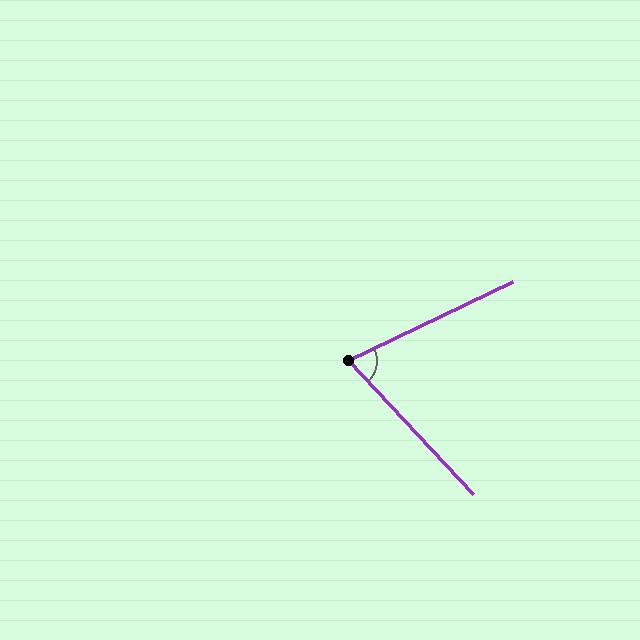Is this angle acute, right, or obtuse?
It is acute.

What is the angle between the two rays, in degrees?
Approximately 73 degrees.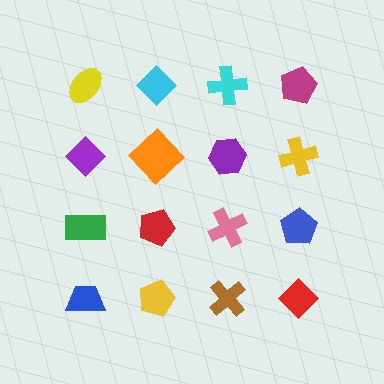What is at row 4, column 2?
A yellow pentagon.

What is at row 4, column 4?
A red diamond.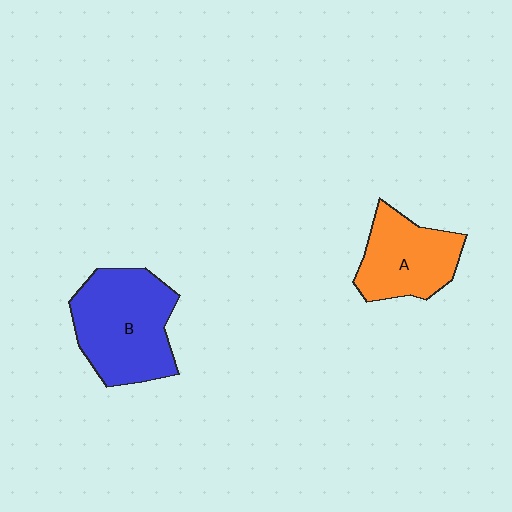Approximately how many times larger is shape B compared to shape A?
Approximately 1.4 times.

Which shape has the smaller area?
Shape A (orange).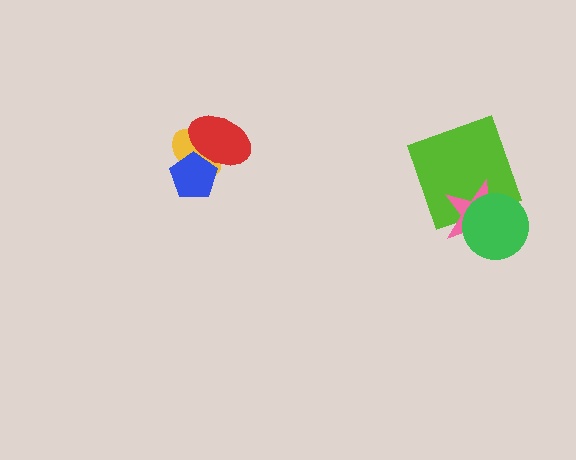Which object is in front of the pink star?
The green circle is in front of the pink star.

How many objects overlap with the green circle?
2 objects overlap with the green circle.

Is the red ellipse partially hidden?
No, no other shape covers it.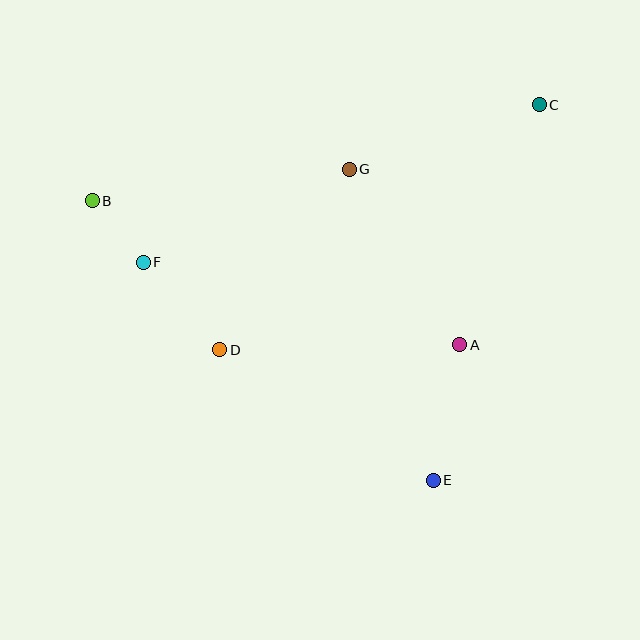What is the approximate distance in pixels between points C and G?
The distance between C and G is approximately 201 pixels.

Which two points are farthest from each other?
Points B and C are farthest from each other.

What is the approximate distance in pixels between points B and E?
The distance between B and E is approximately 441 pixels.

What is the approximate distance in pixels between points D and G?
The distance between D and G is approximately 222 pixels.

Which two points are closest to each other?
Points B and F are closest to each other.